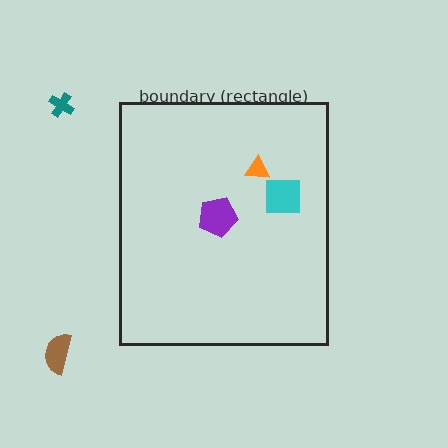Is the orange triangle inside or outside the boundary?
Inside.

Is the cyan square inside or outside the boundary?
Inside.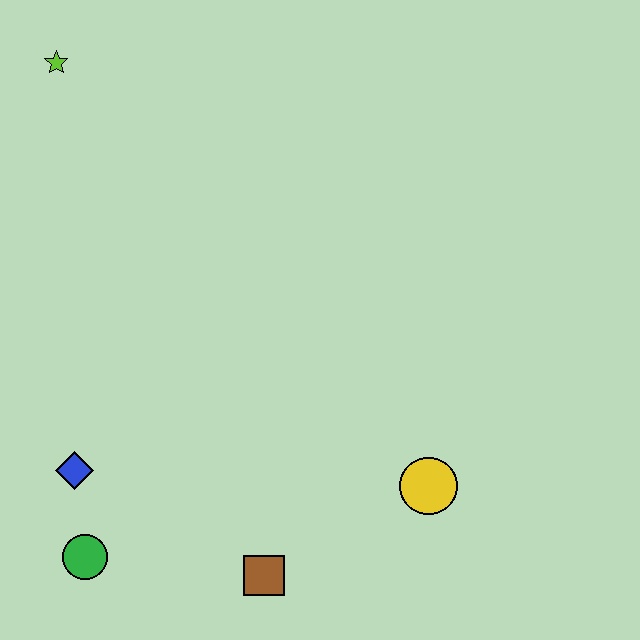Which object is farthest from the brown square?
The lime star is farthest from the brown square.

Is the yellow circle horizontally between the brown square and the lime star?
No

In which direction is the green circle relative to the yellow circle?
The green circle is to the left of the yellow circle.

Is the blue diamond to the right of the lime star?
Yes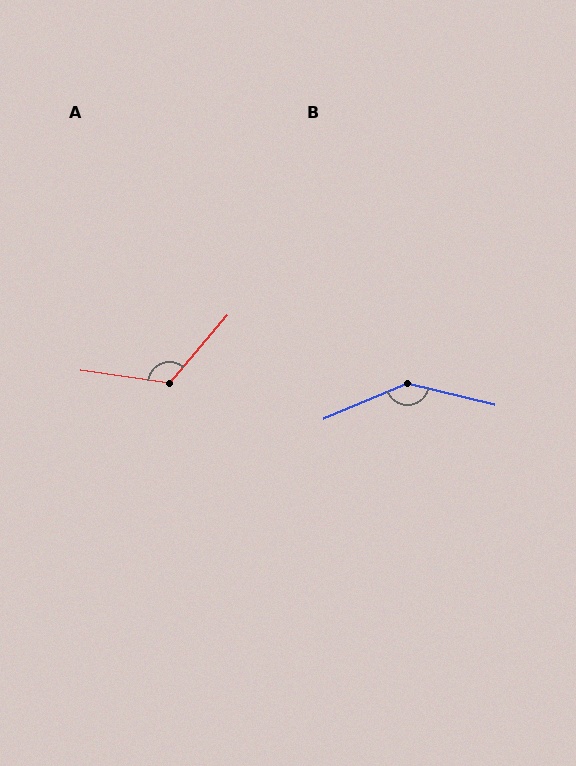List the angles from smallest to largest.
A (123°), B (143°).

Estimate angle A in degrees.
Approximately 123 degrees.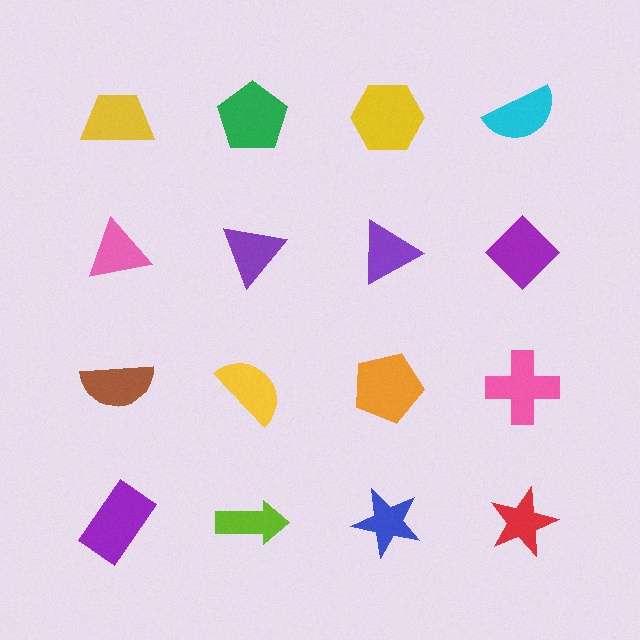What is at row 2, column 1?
A pink triangle.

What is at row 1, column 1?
A yellow trapezoid.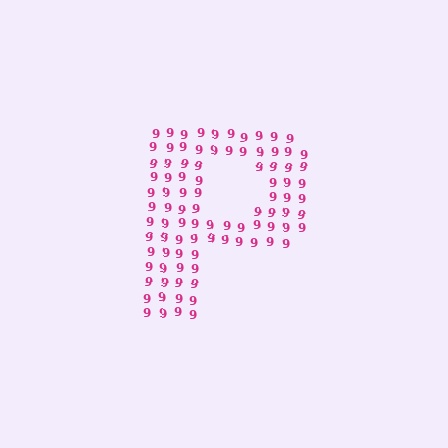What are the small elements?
The small elements are digit 9's.